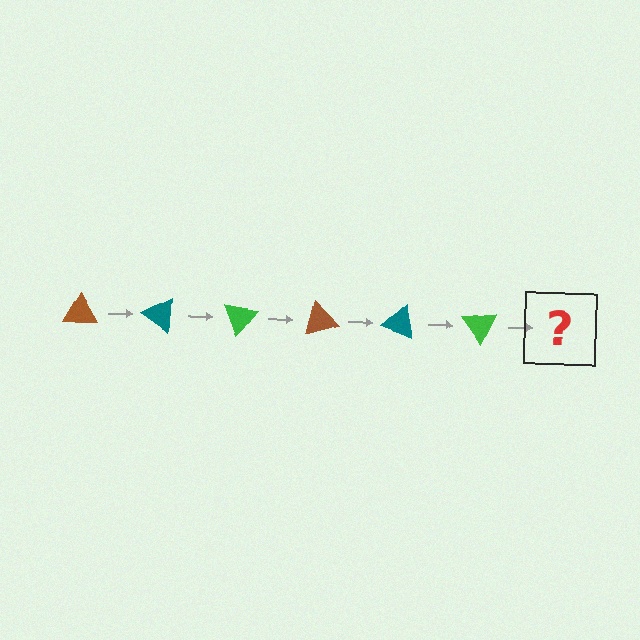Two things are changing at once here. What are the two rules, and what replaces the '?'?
The two rules are that it rotates 35 degrees each step and the color cycles through brown, teal, and green. The '?' should be a brown triangle, rotated 210 degrees from the start.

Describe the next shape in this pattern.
It should be a brown triangle, rotated 210 degrees from the start.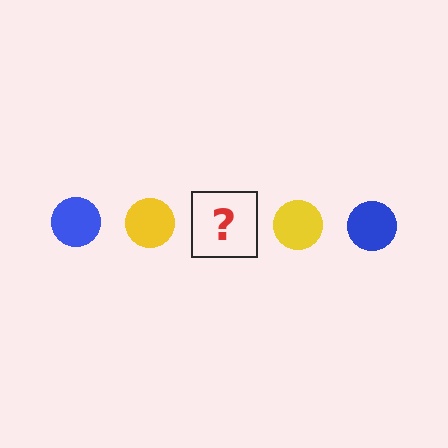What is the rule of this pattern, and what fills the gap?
The rule is that the pattern cycles through blue, yellow circles. The gap should be filled with a blue circle.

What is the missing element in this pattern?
The missing element is a blue circle.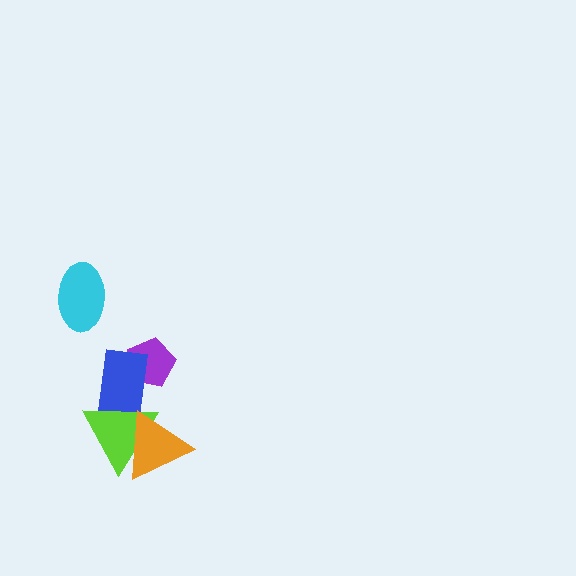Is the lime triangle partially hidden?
Yes, it is partially covered by another shape.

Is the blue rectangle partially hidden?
Yes, it is partially covered by another shape.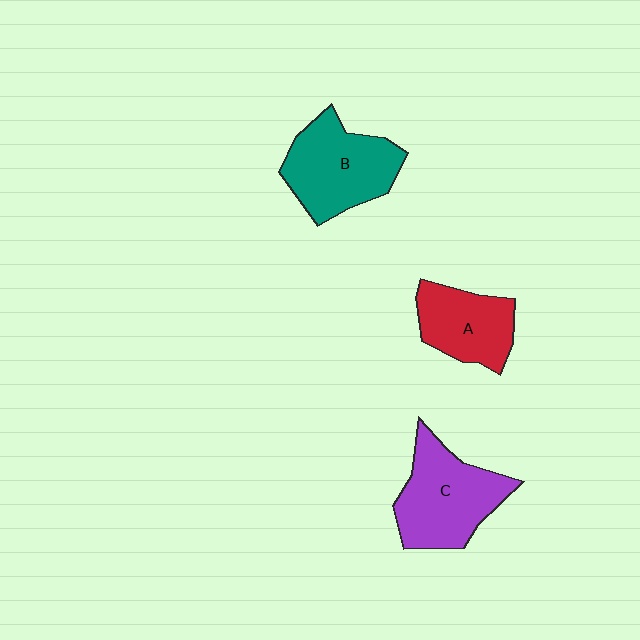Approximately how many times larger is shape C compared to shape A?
Approximately 1.4 times.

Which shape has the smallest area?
Shape A (red).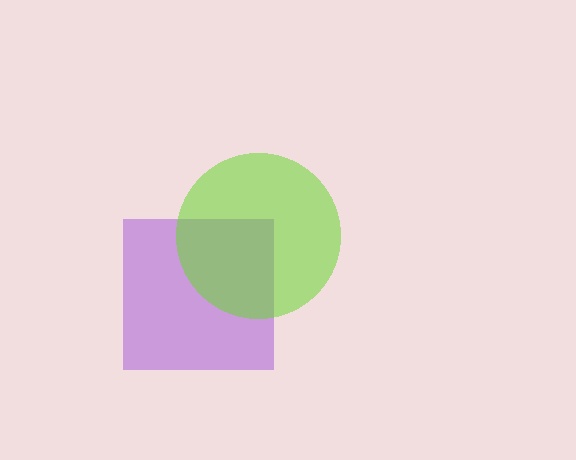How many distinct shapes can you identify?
There are 2 distinct shapes: a purple square, a lime circle.